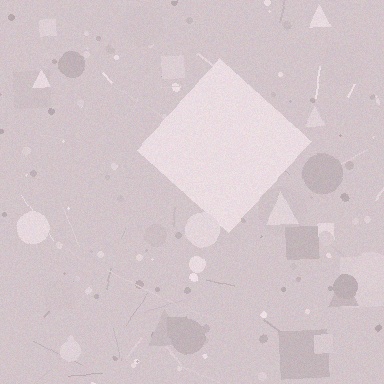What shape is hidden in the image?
A diamond is hidden in the image.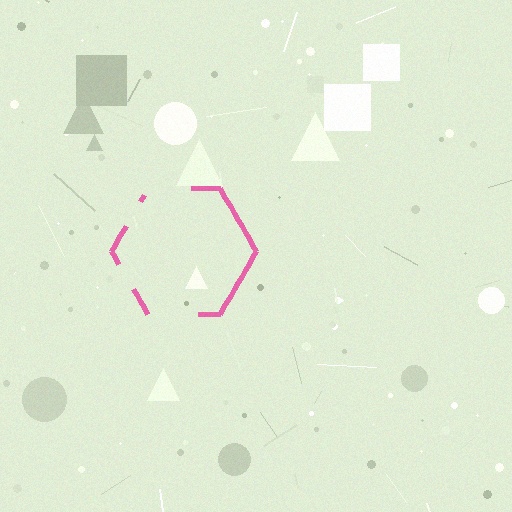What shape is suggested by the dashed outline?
The dashed outline suggests a hexagon.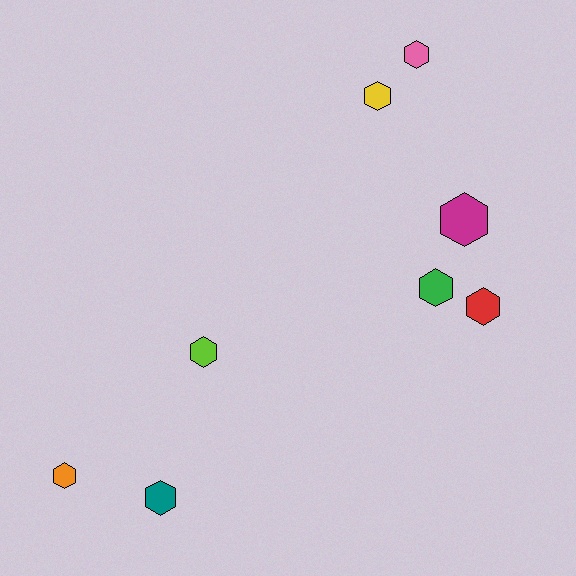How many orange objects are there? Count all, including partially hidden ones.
There is 1 orange object.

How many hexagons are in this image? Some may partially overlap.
There are 8 hexagons.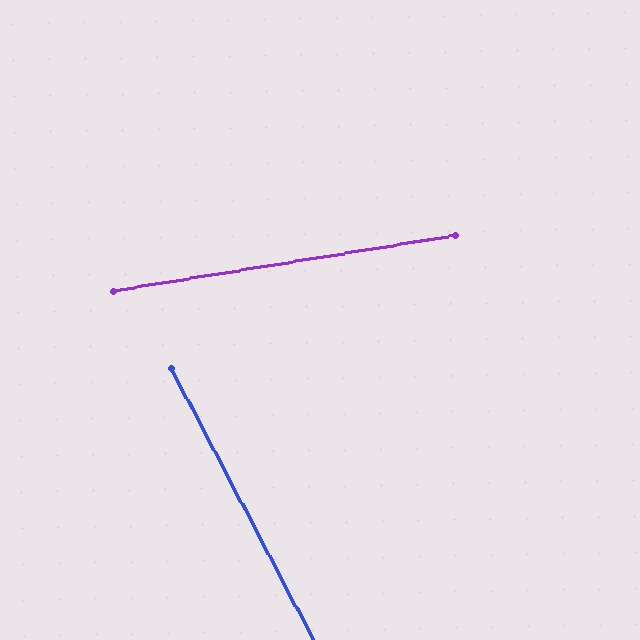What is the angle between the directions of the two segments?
Approximately 72 degrees.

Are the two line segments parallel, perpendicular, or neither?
Neither parallel nor perpendicular — they differ by about 72°.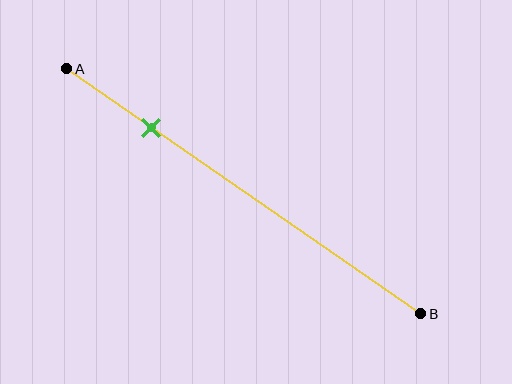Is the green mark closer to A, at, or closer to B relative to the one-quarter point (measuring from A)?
The green mark is approximately at the one-quarter point of segment AB.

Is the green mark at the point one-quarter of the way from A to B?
Yes, the mark is approximately at the one-quarter point.